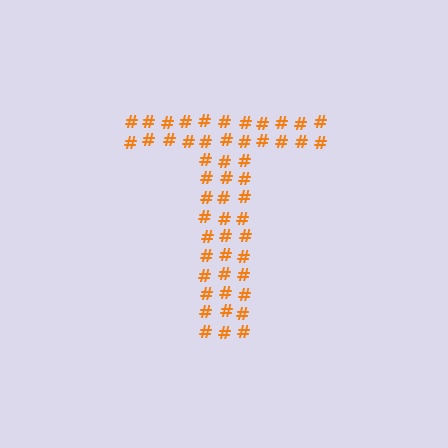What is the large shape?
The large shape is the letter T.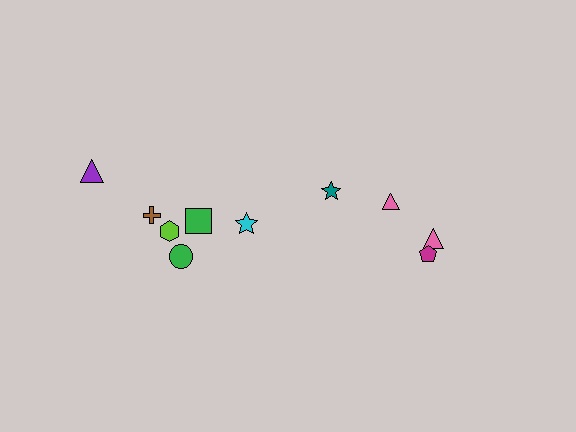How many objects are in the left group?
There are 6 objects.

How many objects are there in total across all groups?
There are 10 objects.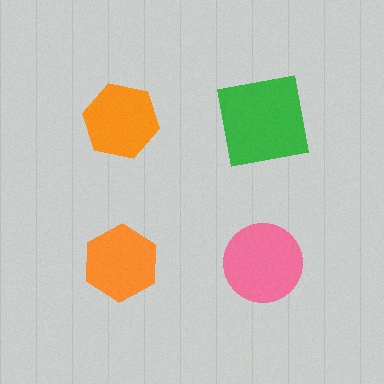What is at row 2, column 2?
A pink circle.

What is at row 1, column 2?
A green square.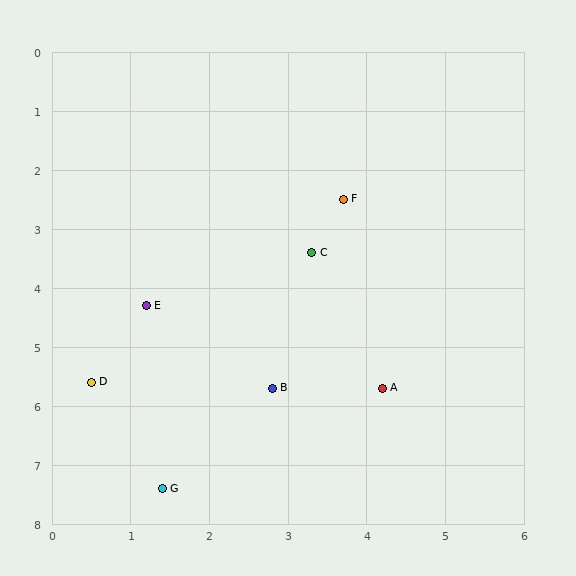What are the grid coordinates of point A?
Point A is at approximately (4.2, 5.7).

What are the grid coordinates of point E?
Point E is at approximately (1.2, 4.3).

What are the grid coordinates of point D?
Point D is at approximately (0.5, 5.6).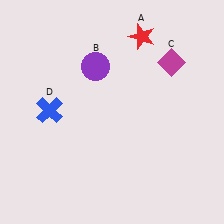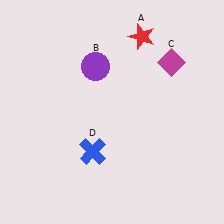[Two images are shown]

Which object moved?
The blue cross (D) moved right.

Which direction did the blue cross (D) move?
The blue cross (D) moved right.